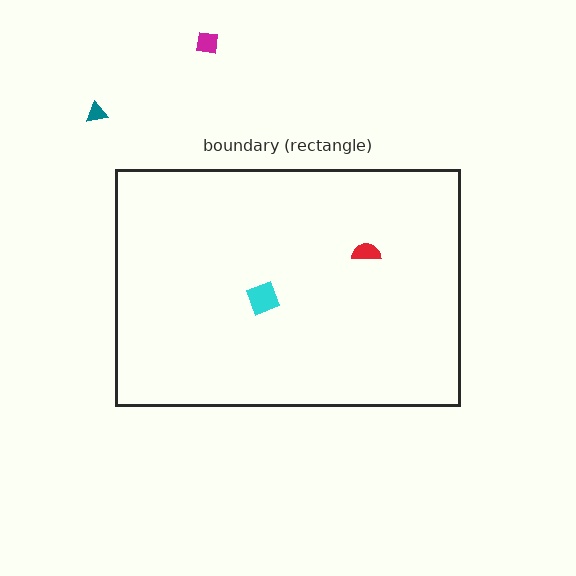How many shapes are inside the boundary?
2 inside, 2 outside.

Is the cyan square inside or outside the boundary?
Inside.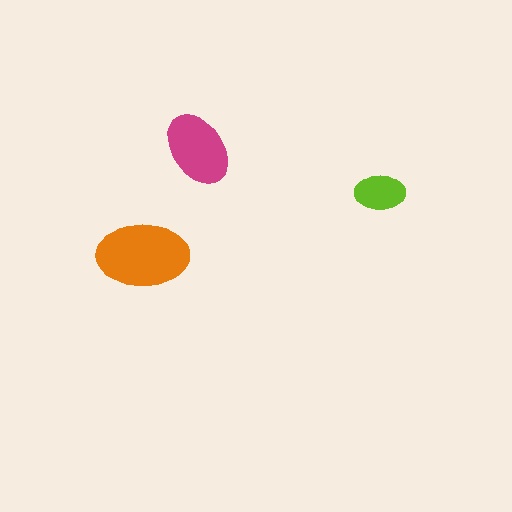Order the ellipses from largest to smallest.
the orange one, the magenta one, the lime one.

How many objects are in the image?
There are 3 objects in the image.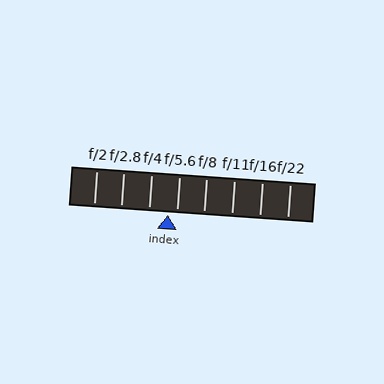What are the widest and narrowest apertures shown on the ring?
The widest aperture shown is f/2 and the narrowest is f/22.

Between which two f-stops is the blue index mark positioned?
The index mark is between f/4 and f/5.6.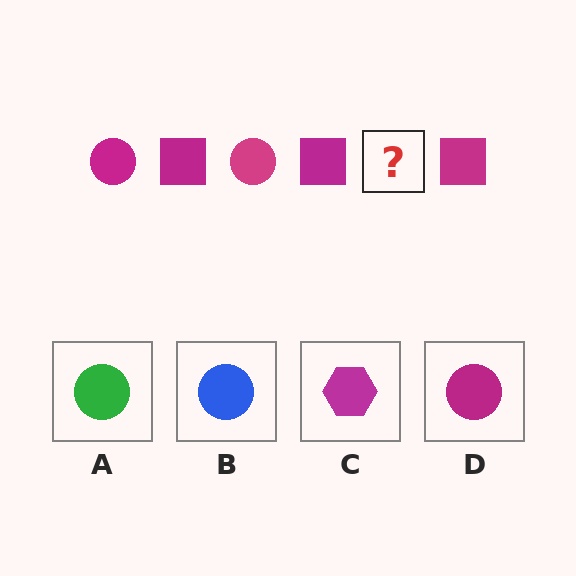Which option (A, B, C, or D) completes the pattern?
D.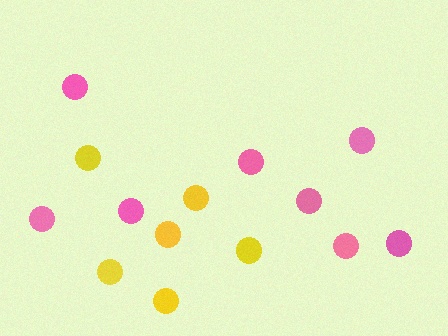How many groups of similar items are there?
There are 2 groups: one group of yellow circles (6) and one group of pink circles (8).